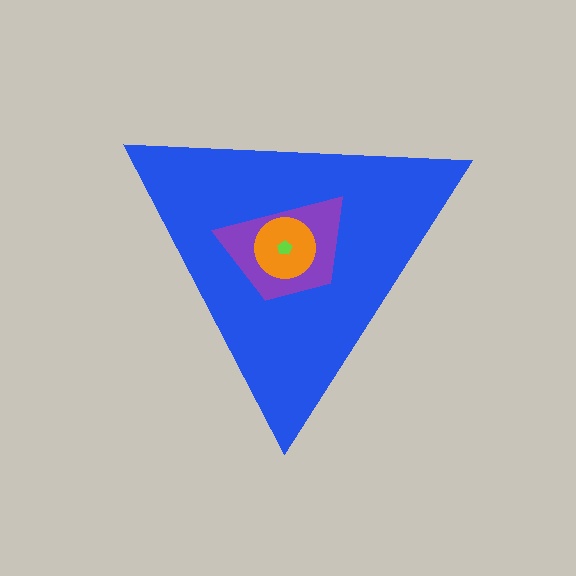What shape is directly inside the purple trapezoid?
The orange circle.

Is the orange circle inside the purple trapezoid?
Yes.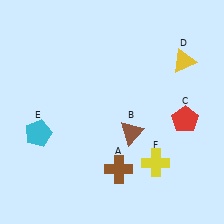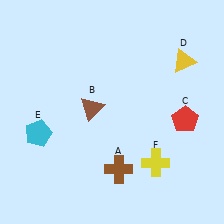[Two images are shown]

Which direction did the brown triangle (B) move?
The brown triangle (B) moved left.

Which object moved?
The brown triangle (B) moved left.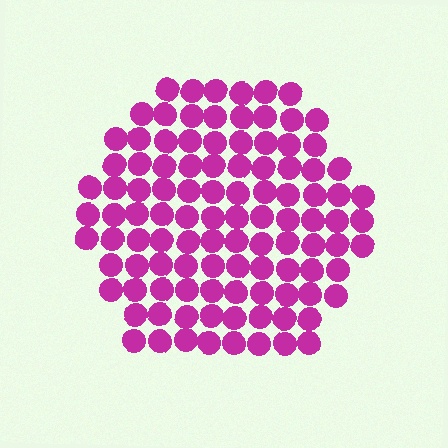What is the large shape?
The large shape is a hexagon.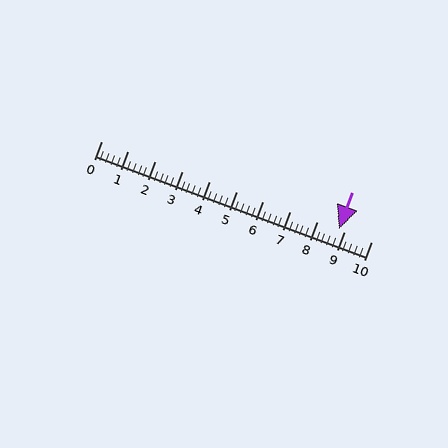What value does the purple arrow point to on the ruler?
The purple arrow points to approximately 8.8.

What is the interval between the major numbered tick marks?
The major tick marks are spaced 1 units apart.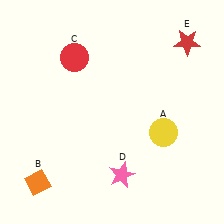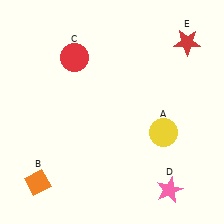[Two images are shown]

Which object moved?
The pink star (D) moved right.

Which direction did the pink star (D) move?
The pink star (D) moved right.